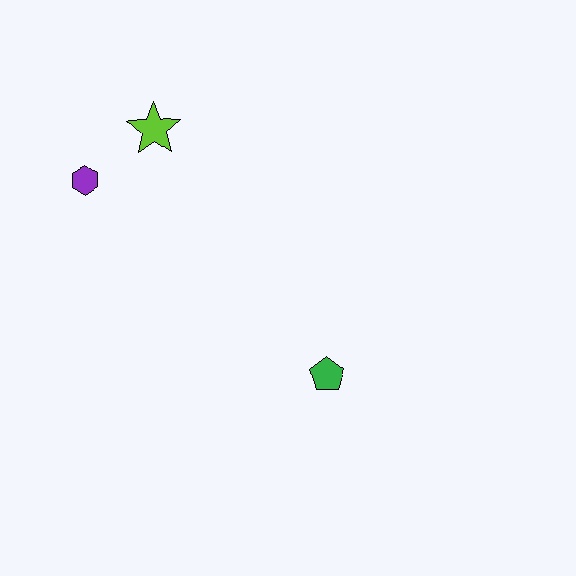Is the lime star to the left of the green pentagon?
Yes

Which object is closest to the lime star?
The purple hexagon is closest to the lime star.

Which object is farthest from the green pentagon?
The purple hexagon is farthest from the green pentagon.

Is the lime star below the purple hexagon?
No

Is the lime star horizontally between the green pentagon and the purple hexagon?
Yes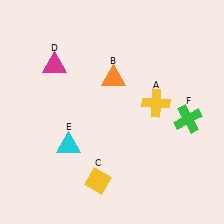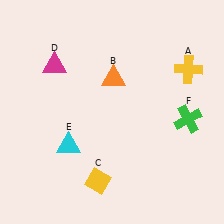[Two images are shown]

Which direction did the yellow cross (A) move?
The yellow cross (A) moved up.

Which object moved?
The yellow cross (A) moved up.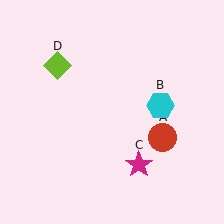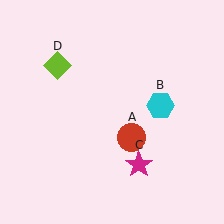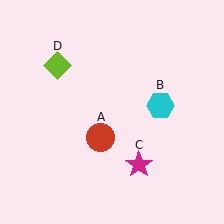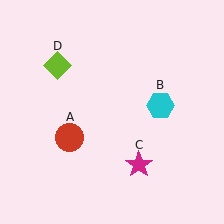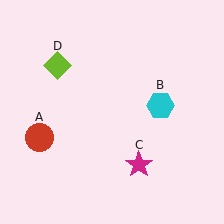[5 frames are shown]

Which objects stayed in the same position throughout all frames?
Cyan hexagon (object B) and magenta star (object C) and lime diamond (object D) remained stationary.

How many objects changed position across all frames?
1 object changed position: red circle (object A).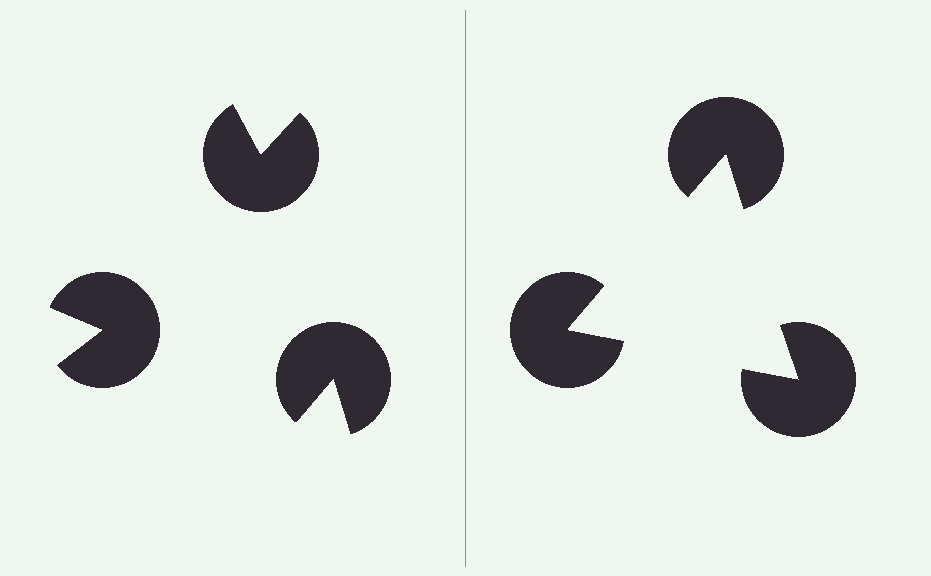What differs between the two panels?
The pac-man discs are positioned identically on both sides; only the wedge orientations differ. On the right they align to a triangle; on the left they are misaligned.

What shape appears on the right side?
An illusory triangle.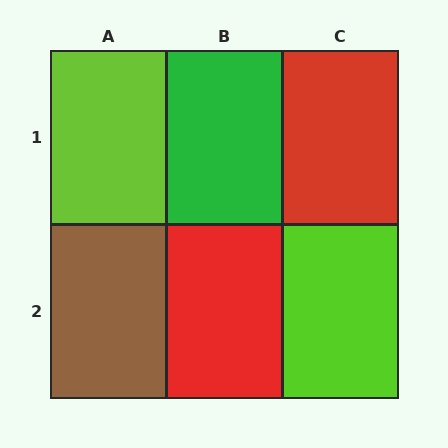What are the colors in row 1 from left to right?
Lime, green, red.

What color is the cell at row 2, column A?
Brown.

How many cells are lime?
2 cells are lime.